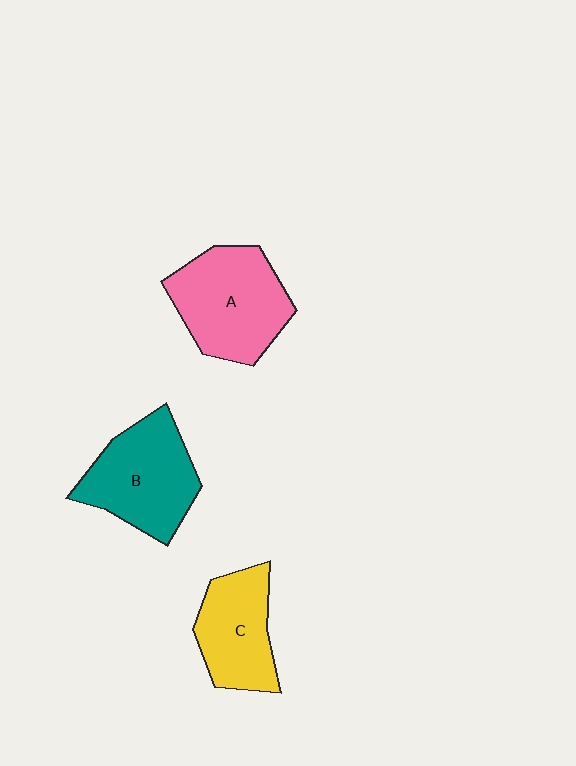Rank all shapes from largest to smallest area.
From largest to smallest: A (pink), B (teal), C (yellow).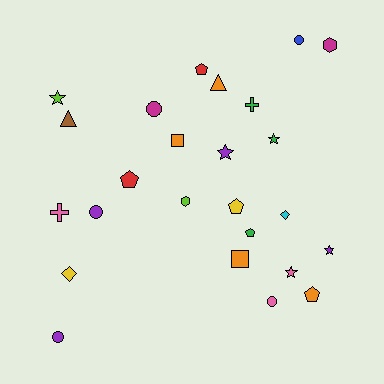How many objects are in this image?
There are 25 objects.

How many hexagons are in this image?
There are 2 hexagons.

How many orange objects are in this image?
There are 4 orange objects.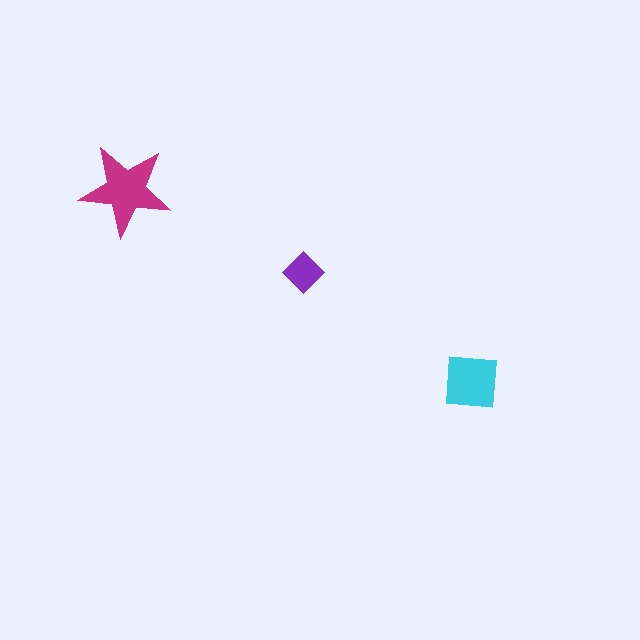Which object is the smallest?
The purple diamond.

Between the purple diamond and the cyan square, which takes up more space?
The cyan square.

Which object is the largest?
The magenta star.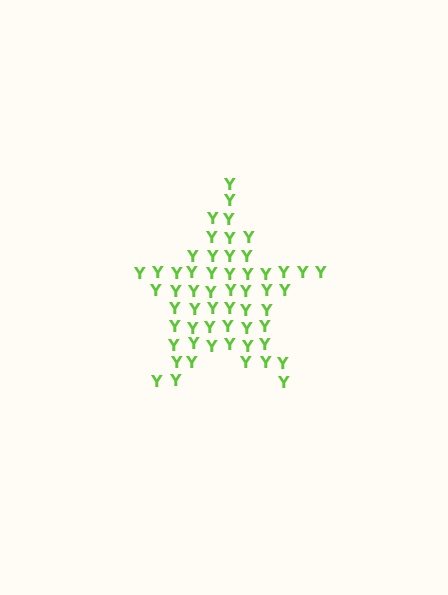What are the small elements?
The small elements are letter Y's.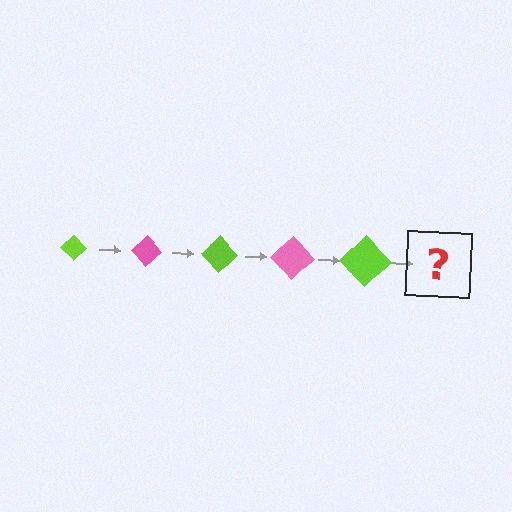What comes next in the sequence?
The next element should be a pink diamond, larger than the previous one.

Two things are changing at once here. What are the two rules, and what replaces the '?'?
The two rules are that the diamond grows larger each step and the color cycles through lime and pink. The '?' should be a pink diamond, larger than the previous one.